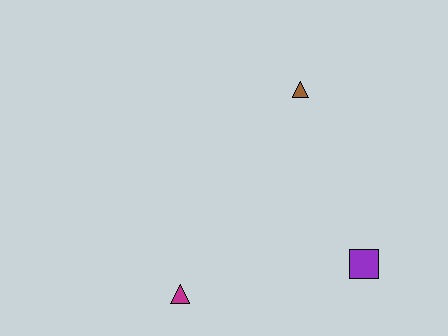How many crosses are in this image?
There are no crosses.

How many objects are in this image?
There are 3 objects.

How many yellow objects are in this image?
There are no yellow objects.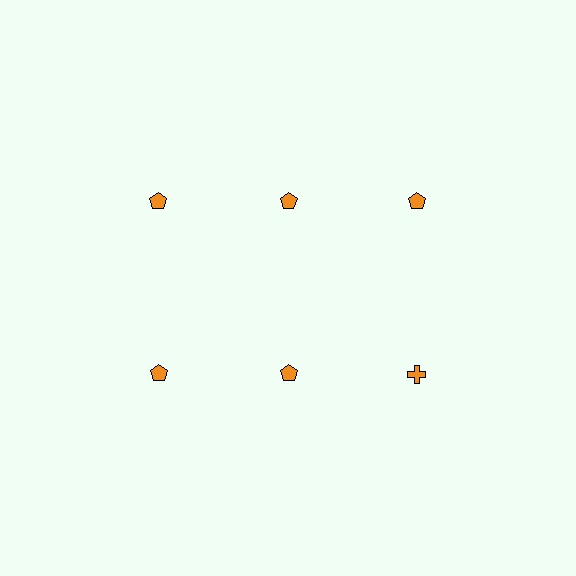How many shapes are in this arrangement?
There are 6 shapes arranged in a grid pattern.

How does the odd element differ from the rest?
It has a different shape: cross instead of pentagon.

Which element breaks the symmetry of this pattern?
The orange cross in the second row, center column breaks the symmetry. All other shapes are orange pentagons.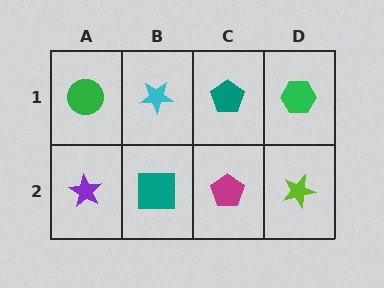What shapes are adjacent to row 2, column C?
A teal pentagon (row 1, column C), a teal square (row 2, column B), a lime star (row 2, column D).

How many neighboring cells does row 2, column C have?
3.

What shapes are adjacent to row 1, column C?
A magenta pentagon (row 2, column C), a cyan star (row 1, column B), a green hexagon (row 1, column D).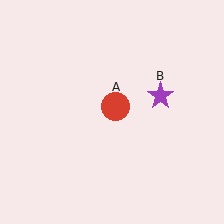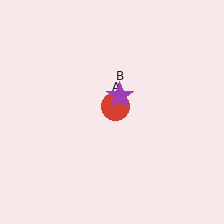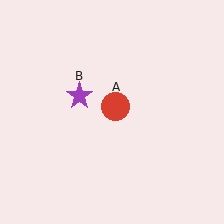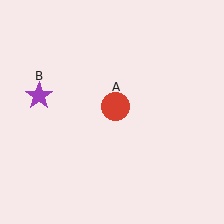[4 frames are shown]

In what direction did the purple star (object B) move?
The purple star (object B) moved left.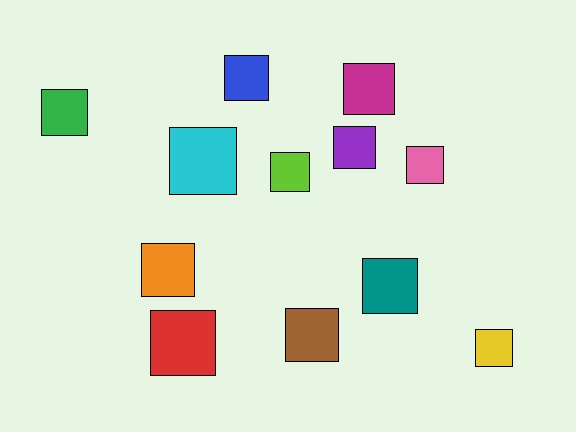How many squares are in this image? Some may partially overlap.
There are 12 squares.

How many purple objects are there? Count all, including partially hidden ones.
There is 1 purple object.